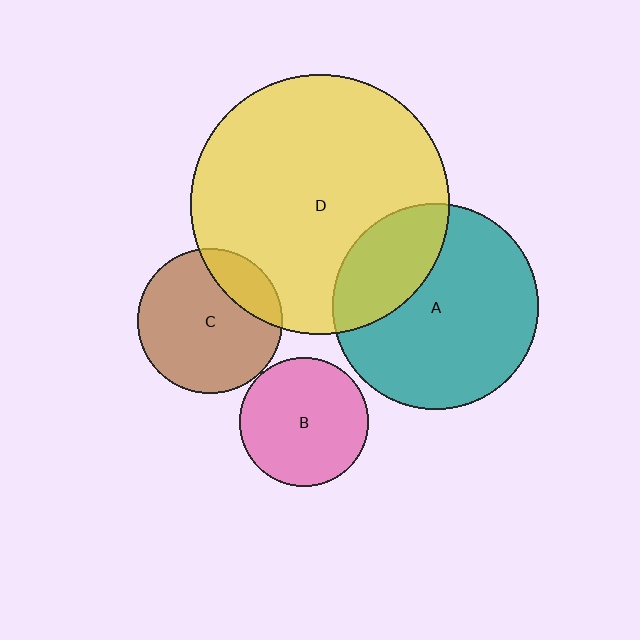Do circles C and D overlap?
Yes.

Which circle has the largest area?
Circle D (yellow).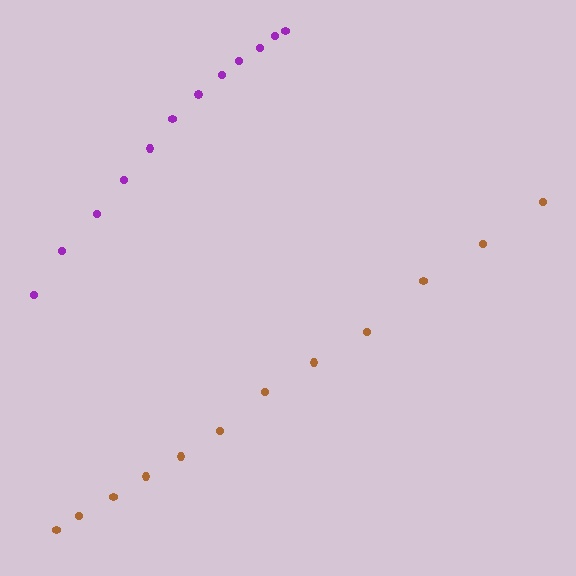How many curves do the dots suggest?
There are 2 distinct paths.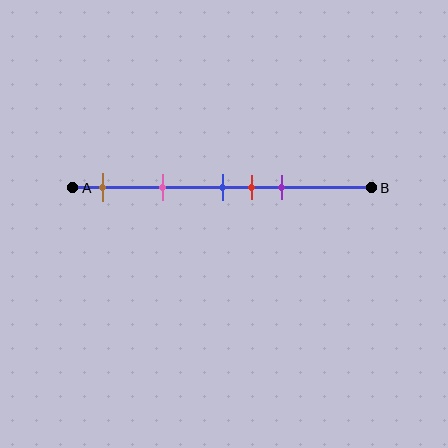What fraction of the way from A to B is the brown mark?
The brown mark is approximately 10% (0.1) of the way from A to B.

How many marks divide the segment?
There are 5 marks dividing the segment.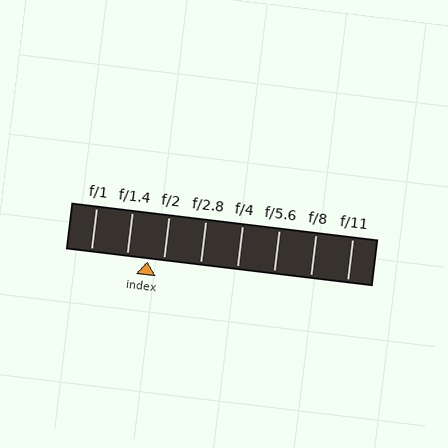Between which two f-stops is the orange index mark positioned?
The index mark is between f/1.4 and f/2.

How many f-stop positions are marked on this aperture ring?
There are 8 f-stop positions marked.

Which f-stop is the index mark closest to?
The index mark is closest to f/2.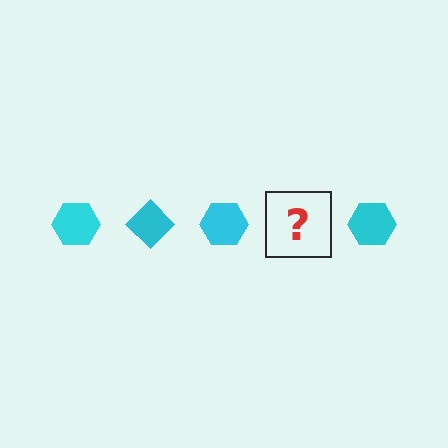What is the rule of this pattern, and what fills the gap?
The rule is that the pattern cycles through hexagon, diamond shapes in cyan. The gap should be filled with a cyan diamond.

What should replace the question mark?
The question mark should be replaced with a cyan diamond.